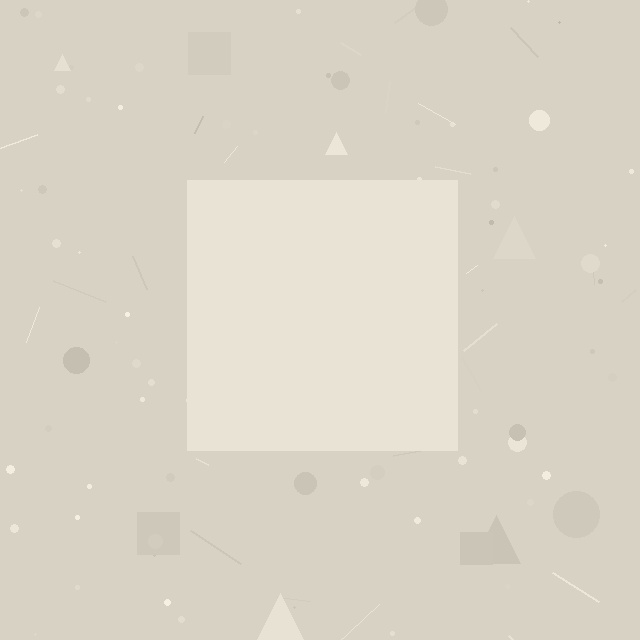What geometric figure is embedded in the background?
A square is embedded in the background.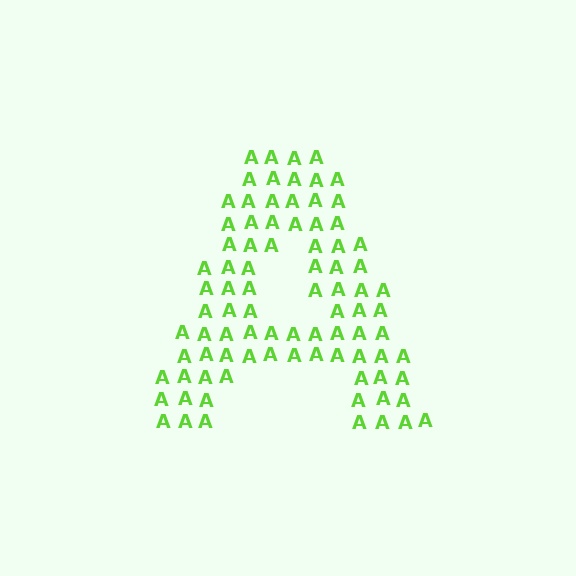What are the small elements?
The small elements are letter A's.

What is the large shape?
The large shape is the letter A.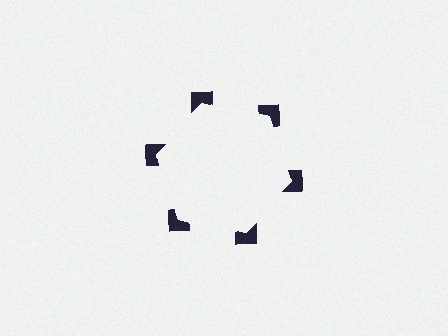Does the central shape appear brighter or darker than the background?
It typically appears slightly brighter than the background, even though no actual brightness change is drawn.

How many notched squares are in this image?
There are 6 — one at each vertex of the illusory hexagon.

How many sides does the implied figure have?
6 sides.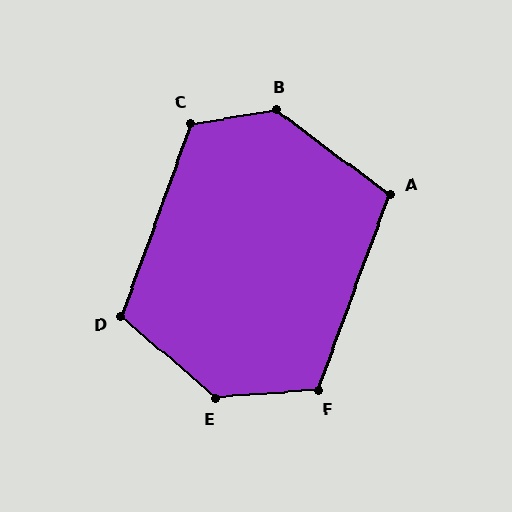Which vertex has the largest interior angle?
E, at approximately 134 degrees.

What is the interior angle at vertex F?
Approximately 115 degrees (obtuse).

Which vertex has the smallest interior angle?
A, at approximately 106 degrees.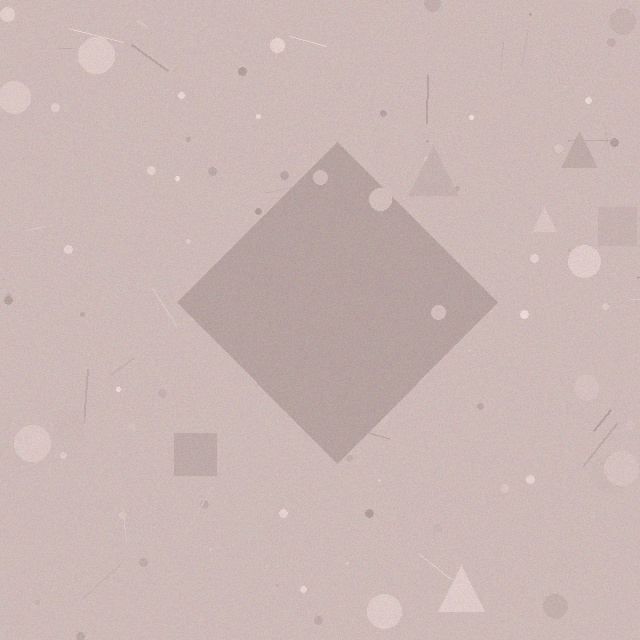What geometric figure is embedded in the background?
A diamond is embedded in the background.